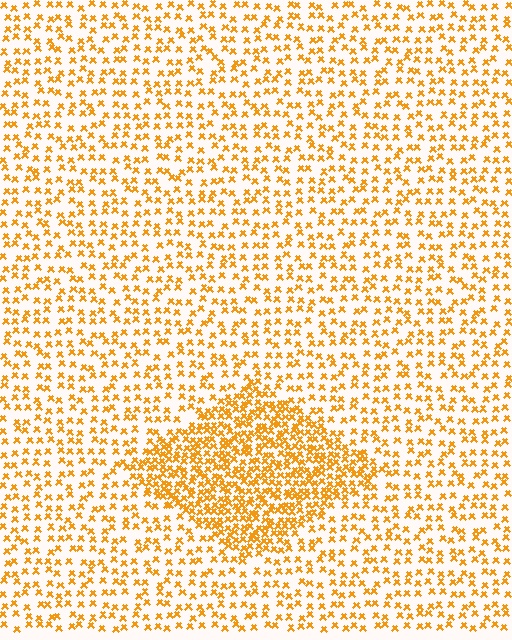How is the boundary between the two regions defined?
The boundary is defined by a change in element density (approximately 2.3x ratio). All elements are the same color, size, and shape.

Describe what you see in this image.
The image contains small orange elements arranged at two different densities. A diamond-shaped region is visible where the elements are more densely packed than the surrounding area.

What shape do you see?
I see a diamond.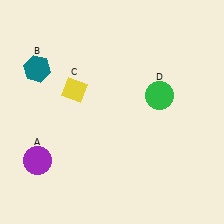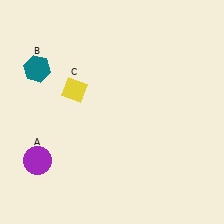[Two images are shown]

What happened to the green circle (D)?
The green circle (D) was removed in Image 2. It was in the top-right area of Image 1.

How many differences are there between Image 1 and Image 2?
There is 1 difference between the two images.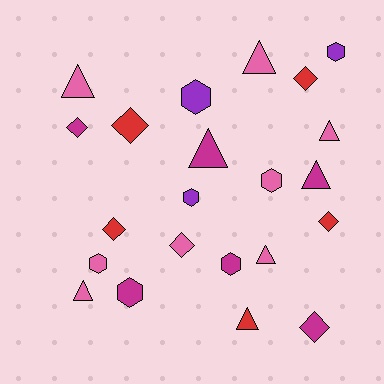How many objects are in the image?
There are 22 objects.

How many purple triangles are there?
There are no purple triangles.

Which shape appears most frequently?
Triangle, with 8 objects.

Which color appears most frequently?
Pink, with 8 objects.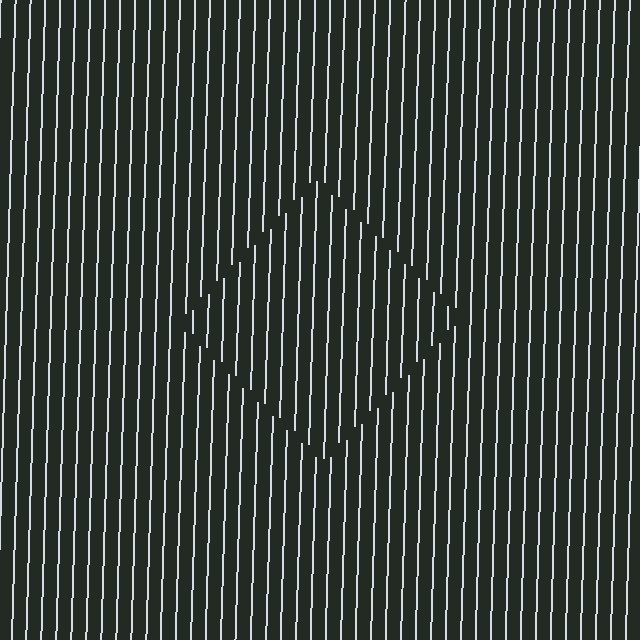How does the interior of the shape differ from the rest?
The interior of the shape contains the same grating, shifted by half a period — the contour is defined by the phase discontinuity where line-ends from the inner and outer gratings abut.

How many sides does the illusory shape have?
4 sides — the line-ends trace a square.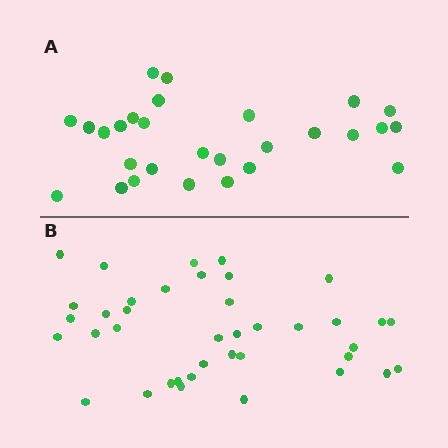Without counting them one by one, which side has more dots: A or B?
Region B (the bottom region) has more dots.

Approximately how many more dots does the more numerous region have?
Region B has roughly 12 or so more dots than region A.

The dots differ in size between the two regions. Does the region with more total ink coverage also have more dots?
No. Region A has more total ink coverage because its dots are larger, but region B actually contains more individual dots. Total area can be misleading — the number of items is what matters here.